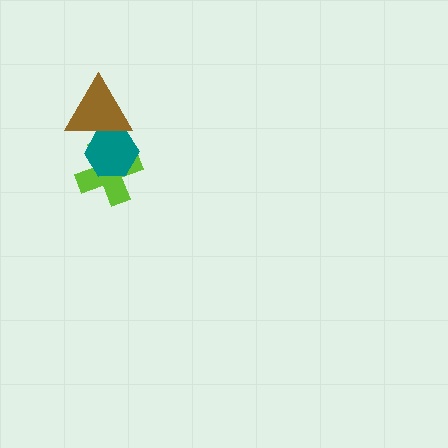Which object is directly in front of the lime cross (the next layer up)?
The teal hexagon is directly in front of the lime cross.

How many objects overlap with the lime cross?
2 objects overlap with the lime cross.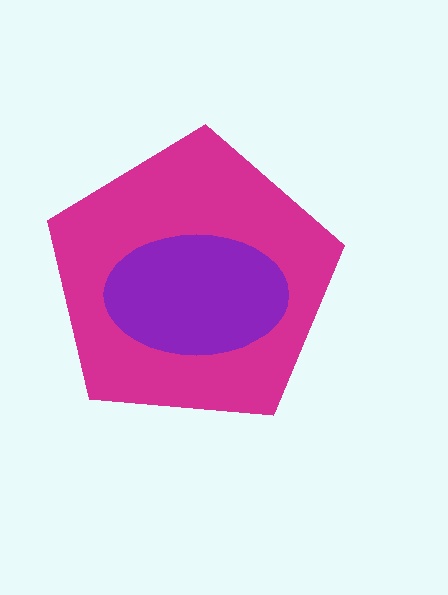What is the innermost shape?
The purple ellipse.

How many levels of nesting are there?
2.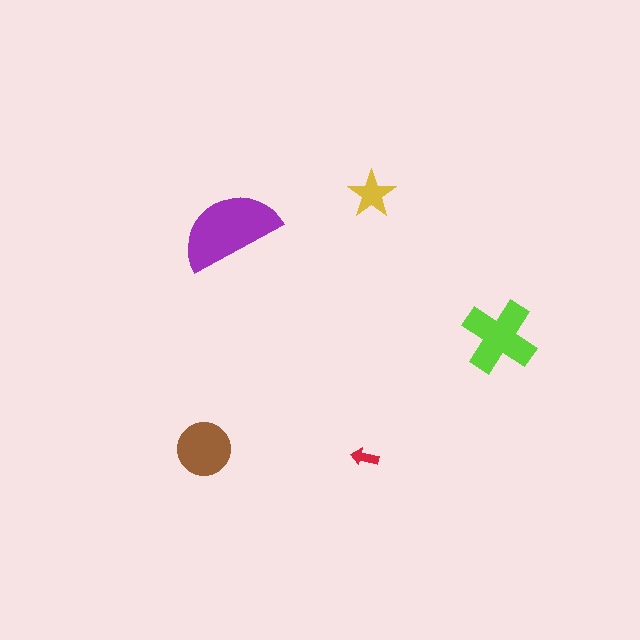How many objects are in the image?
There are 5 objects in the image.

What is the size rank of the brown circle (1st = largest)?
3rd.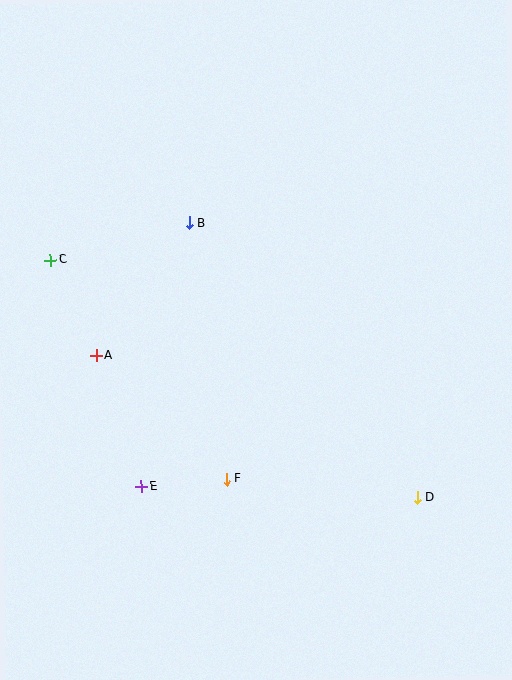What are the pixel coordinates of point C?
Point C is at (50, 260).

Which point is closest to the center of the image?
Point B at (189, 223) is closest to the center.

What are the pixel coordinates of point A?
Point A is at (96, 355).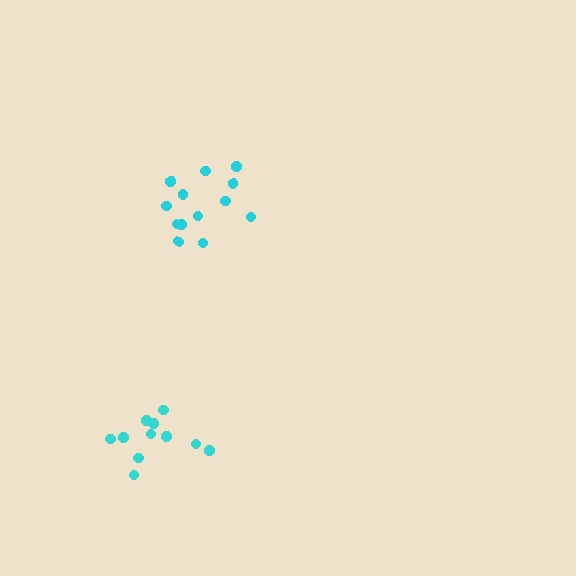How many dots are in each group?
Group 1: 13 dots, Group 2: 11 dots (24 total).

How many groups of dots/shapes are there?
There are 2 groups.